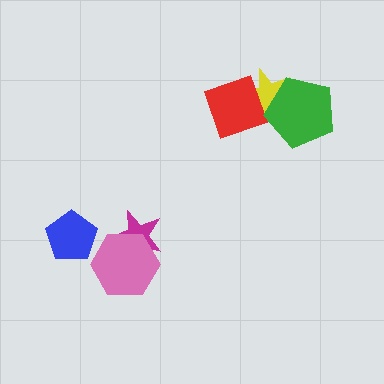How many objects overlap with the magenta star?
1 object overlaps with the magenta star.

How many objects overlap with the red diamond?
1 object overlaps with the red diamond.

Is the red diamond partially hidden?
No, no other shape covers it.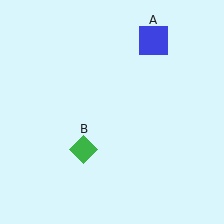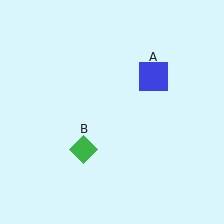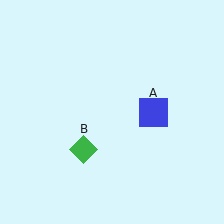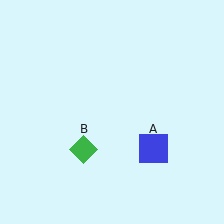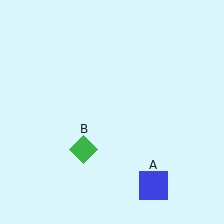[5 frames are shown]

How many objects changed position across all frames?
1 object changed position: blue square (object A).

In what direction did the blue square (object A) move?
The blue square (object A) moved down.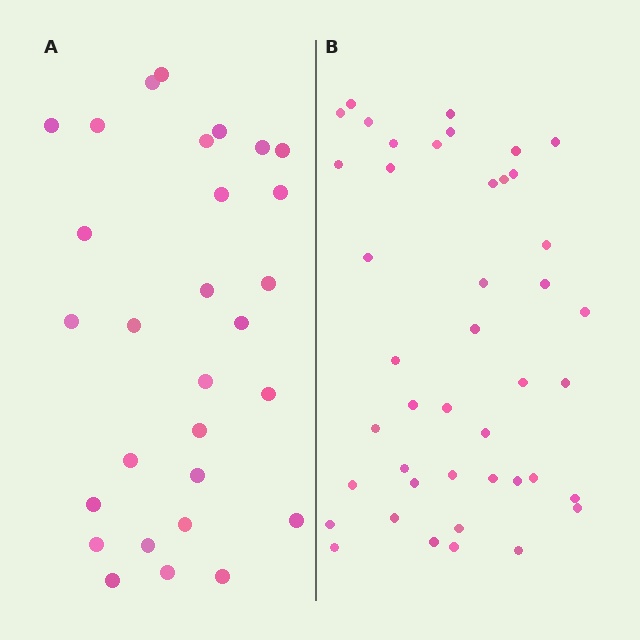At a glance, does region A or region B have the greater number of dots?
Region B (the right region) has more dots.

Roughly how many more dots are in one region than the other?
Region B has approximately 15 more dots than region A.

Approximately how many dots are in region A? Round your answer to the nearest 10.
About 30 dots. (The exact count is 29, which rounds to 30.)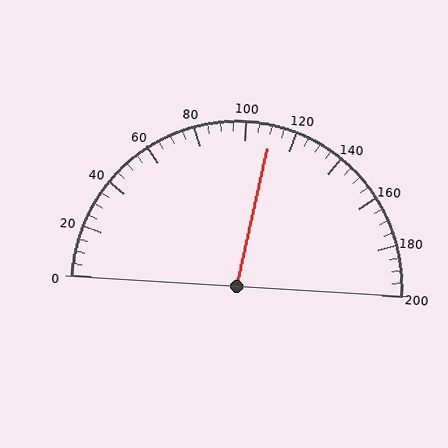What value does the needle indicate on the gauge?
The needle indicates approximately 110.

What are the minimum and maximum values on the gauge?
The gauge ranges from 0 to 200.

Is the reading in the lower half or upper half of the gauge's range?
The reading is in the upper half of the range (0 to 200).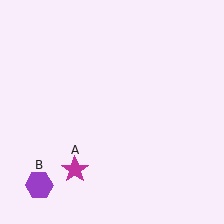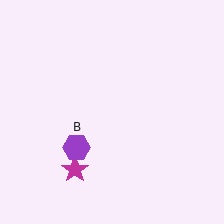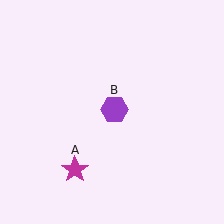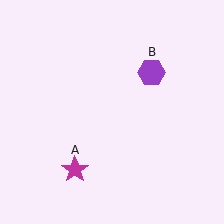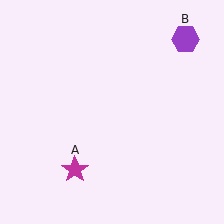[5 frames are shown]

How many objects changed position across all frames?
1 object changed position: purple hexagon (object B).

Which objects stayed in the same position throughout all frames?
Magenta star (object A) remained stationary.